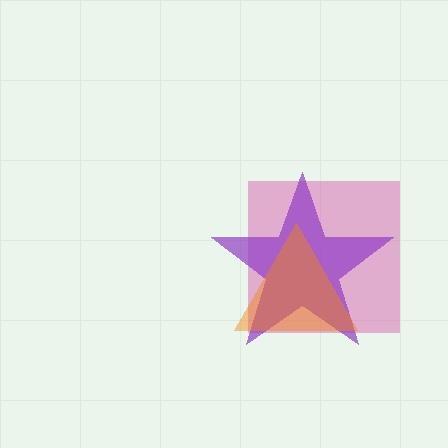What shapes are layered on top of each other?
The layered shapes are: a pink square, a purple star, an orange triangle.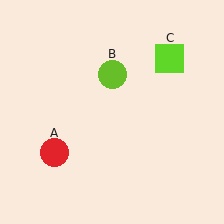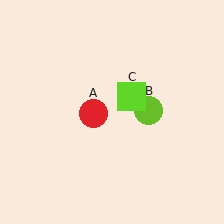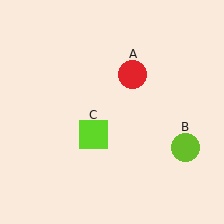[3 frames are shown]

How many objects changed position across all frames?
3 objects changed position: red circle (object A), lime circle (object B), lime square (object C).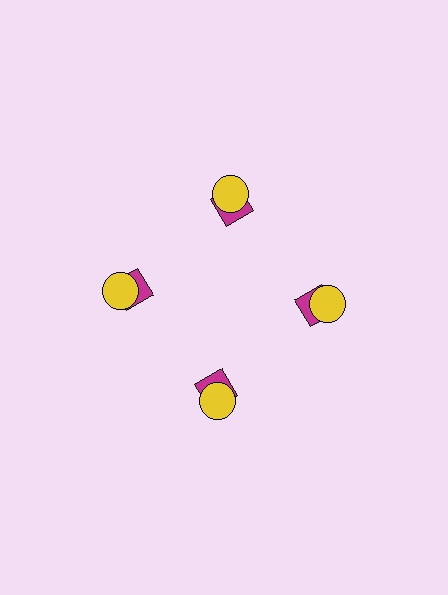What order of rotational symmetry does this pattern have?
This pattern has 4-fold rotational symmetry.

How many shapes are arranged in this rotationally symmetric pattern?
There are 8 shapes, arranged in 4 groups of 2.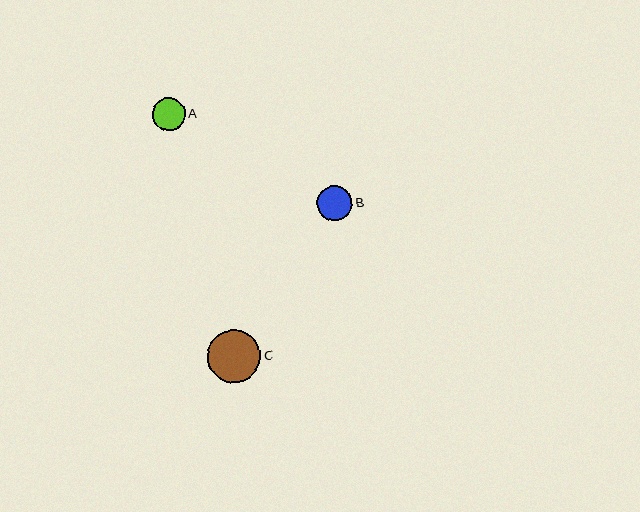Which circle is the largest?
Circle C is the largest with a size of approximately 54 pixels.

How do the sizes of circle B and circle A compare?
Circle B and circle A are approximately the same size.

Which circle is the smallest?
Circle A is the smallest with a size of approximately 33 pixels.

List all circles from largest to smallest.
From largest to smallest: C, B, A.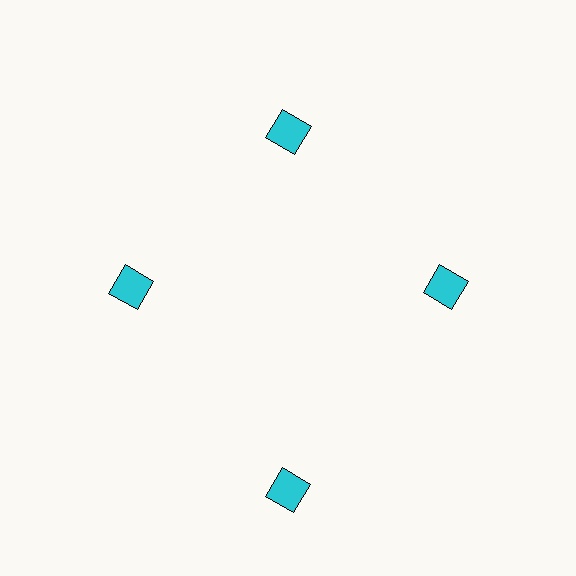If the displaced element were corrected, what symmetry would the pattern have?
It would have 4-fold rotational symmetry — the pattern would map onto itself every 90 degrees.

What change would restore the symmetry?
The symmetry would be restored by moving it inward, back onto the ring so that all 4 squares sit at equal angles and equal distance from the center.